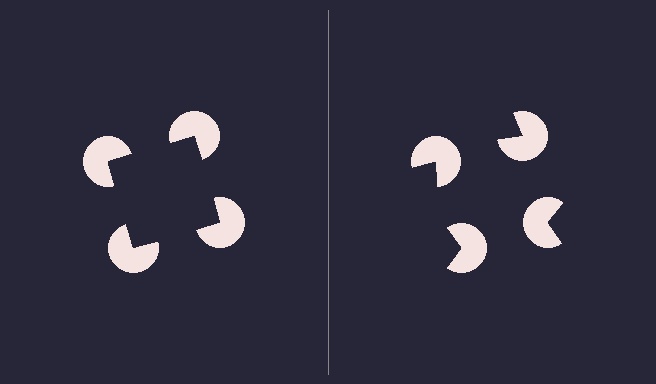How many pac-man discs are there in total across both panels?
8 — 4 on each side.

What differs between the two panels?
The pac-man discs are positioned identically on both sides; only the wedge orientations differ. On the left they align to a square; on the right they are misaligned.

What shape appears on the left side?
An illusory square.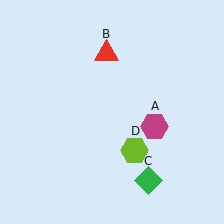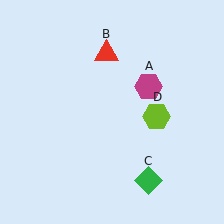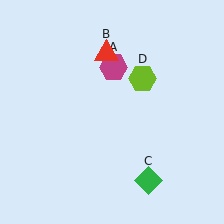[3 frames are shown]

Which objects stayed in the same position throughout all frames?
Red triangle (object B) and green diamond (object C) remained stationary.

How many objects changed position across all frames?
2 objects changed position: magenta hexagon (object A), lime hexagon (object D).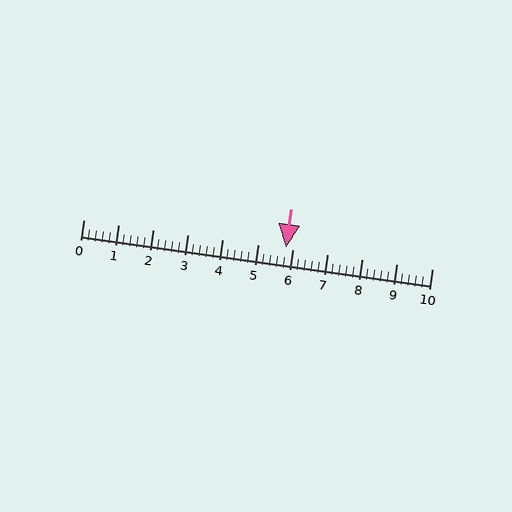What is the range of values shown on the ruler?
The ruler shows values from 0 to 10.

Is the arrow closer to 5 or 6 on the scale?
The arrow is closer to 6.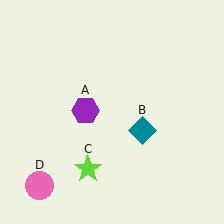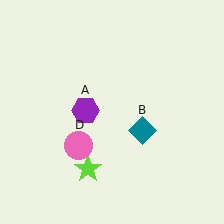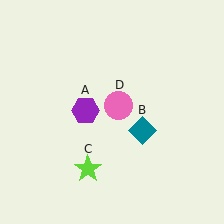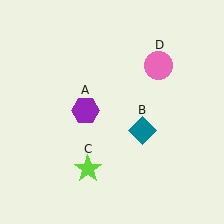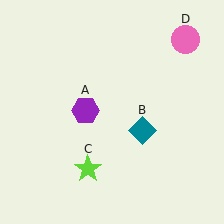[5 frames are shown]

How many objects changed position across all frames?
1 object changed position: pink circle (object D).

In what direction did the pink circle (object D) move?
The pink circle (object D) moved up and to the right.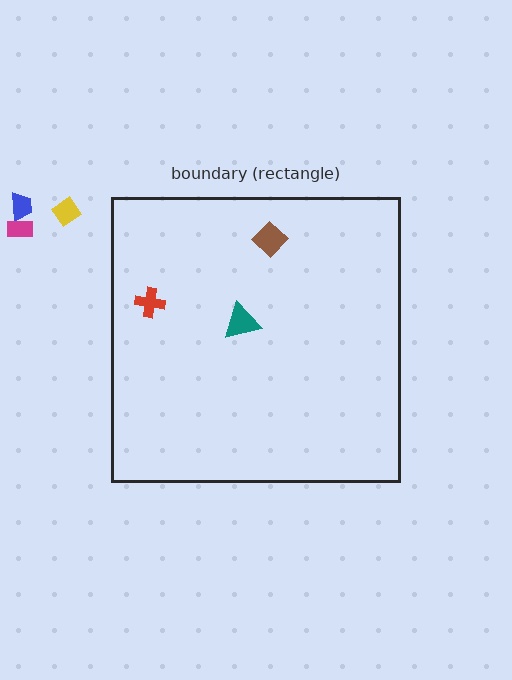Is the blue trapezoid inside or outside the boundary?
Outside.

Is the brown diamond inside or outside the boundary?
Inside.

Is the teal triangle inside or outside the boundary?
Inside.